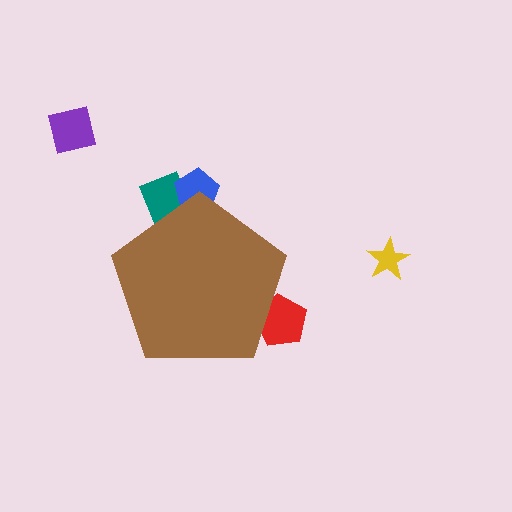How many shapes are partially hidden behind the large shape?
3 shapes are partially hidden.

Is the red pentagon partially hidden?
Yes, the red pentagon is partially hidden behind the brown pentagon.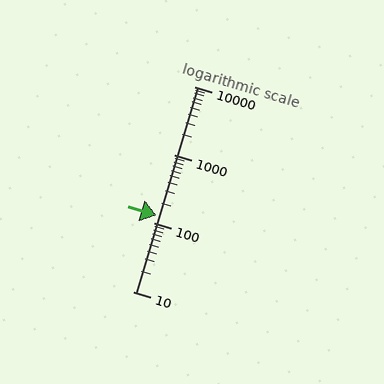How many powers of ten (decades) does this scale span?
The scale spans 3 decades, from 10 to 10000.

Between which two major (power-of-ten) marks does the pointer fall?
The pointer is between 100 and 1000.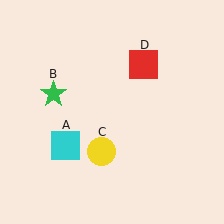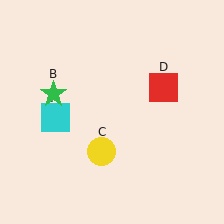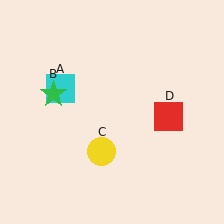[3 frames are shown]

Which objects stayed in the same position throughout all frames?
Green star (object B) and yellow circle (object C) remained stationary.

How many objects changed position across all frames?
2 objects changed position: cyan square (object A), red square (object D).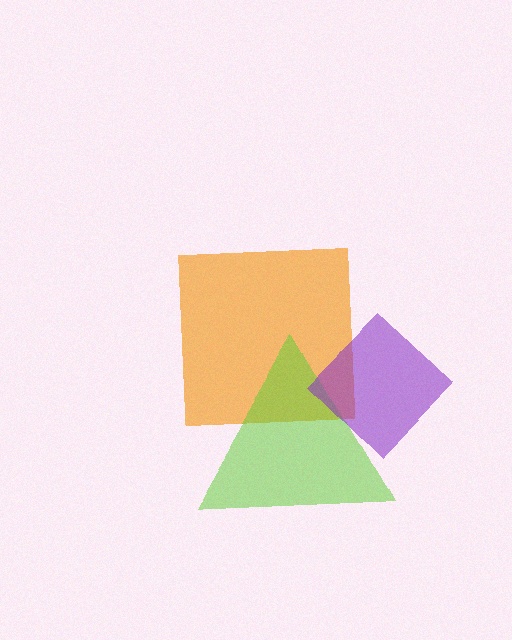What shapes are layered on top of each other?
The layered shapes are: an orange square, a lime triangle, a purple diamond.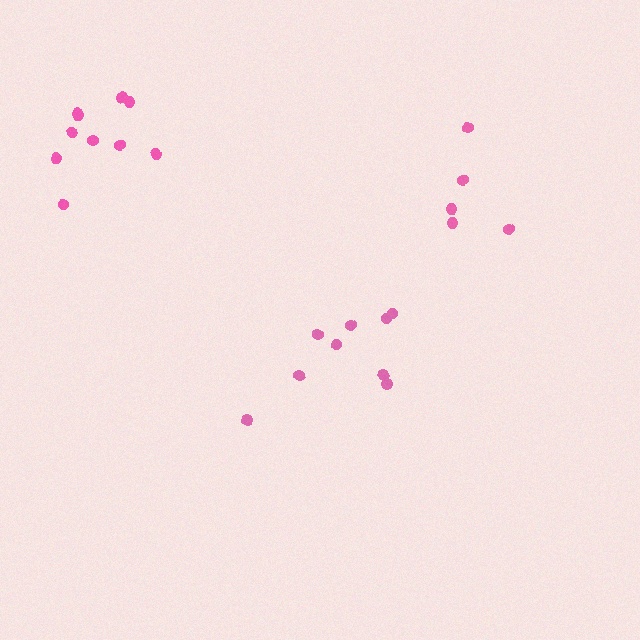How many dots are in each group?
Group 1: 10 dots, Group 2: 5 dots, Group 3: 9 dots (24 total).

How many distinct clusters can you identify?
There are 3 distinct clusters.